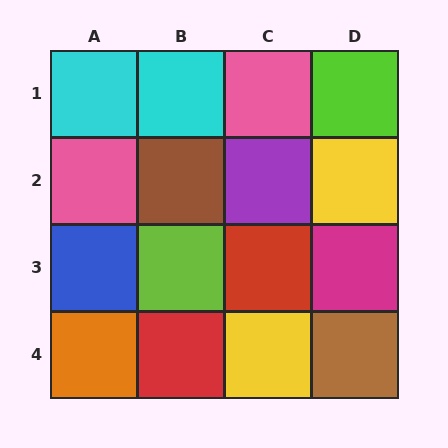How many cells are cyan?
2 cells are cyan.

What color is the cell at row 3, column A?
Blue.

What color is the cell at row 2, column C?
Purple.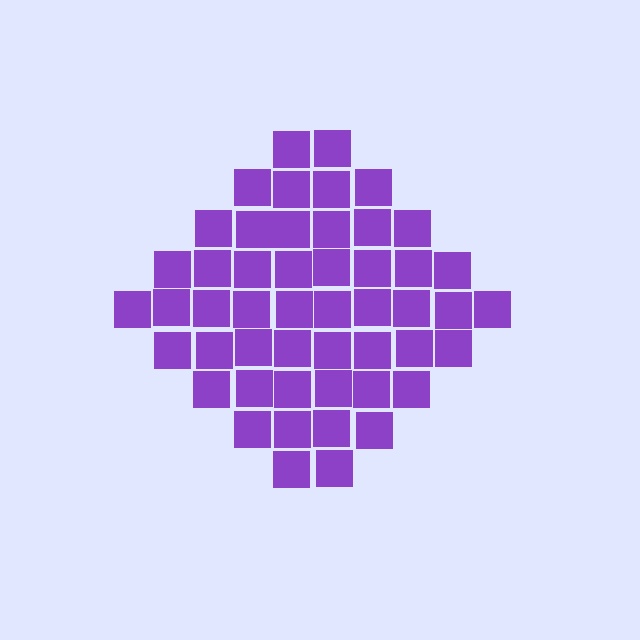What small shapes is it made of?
It is made of small squares.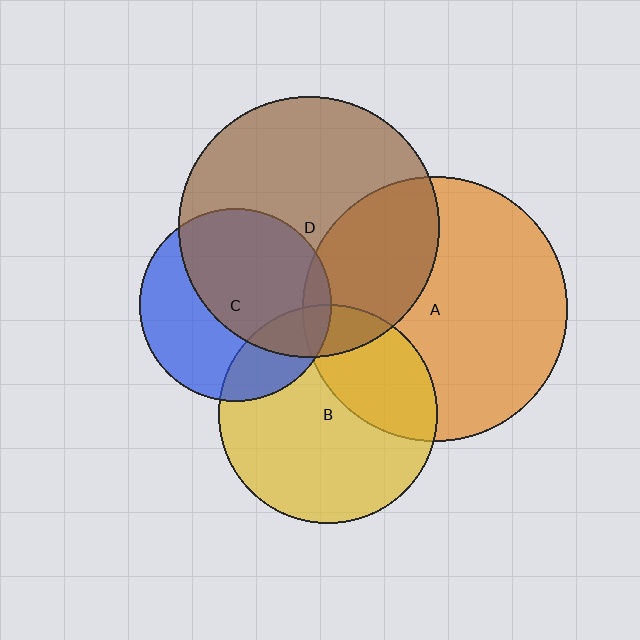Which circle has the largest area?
Circle A (orange).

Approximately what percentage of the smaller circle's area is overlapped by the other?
Approximately 30%.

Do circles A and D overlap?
Yes.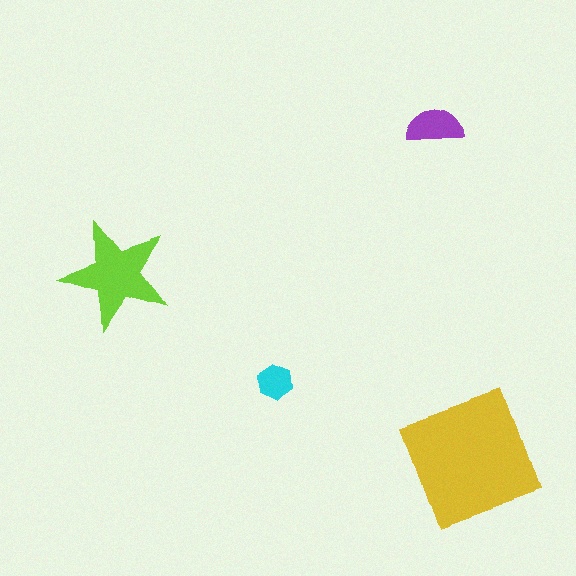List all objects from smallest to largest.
The cyan hexagon, the purple semicircle, the lime star, the yellow square.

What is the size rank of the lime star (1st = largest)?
2nd.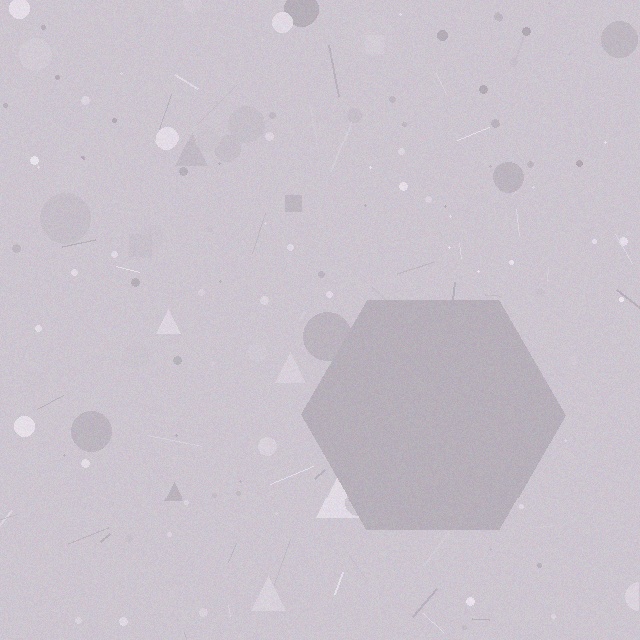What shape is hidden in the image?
A hexagon is hidden in the image.